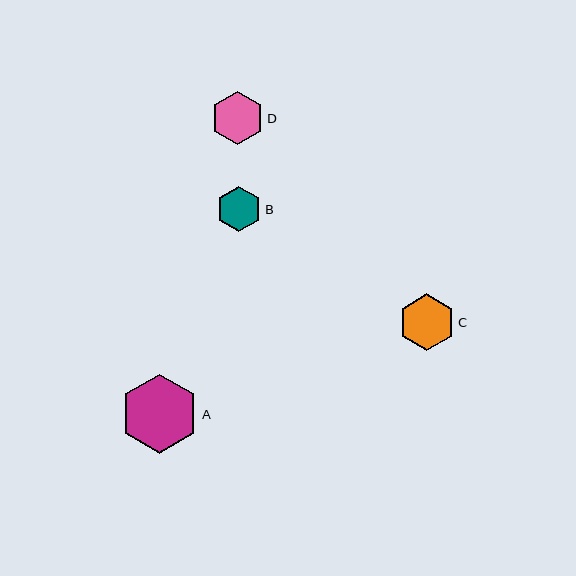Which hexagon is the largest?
Hexagon A is the largest with a size of approximately 79 pixels.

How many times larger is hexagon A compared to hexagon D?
Hexagon A is approximately 1.5 times the size of hexagon D.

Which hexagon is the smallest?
Hexagon B is the smallest with a size of approximately 46 pixels.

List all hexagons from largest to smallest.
From largest to smallest: A, C, D, B.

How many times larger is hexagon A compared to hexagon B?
Hexagon A is approximately 1.7 times the size of hexagon B.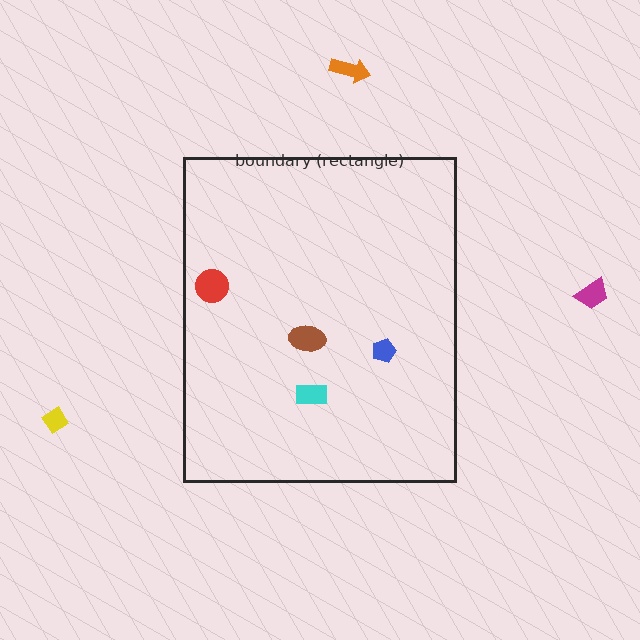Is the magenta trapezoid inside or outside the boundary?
Outside.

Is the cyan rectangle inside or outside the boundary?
Inside.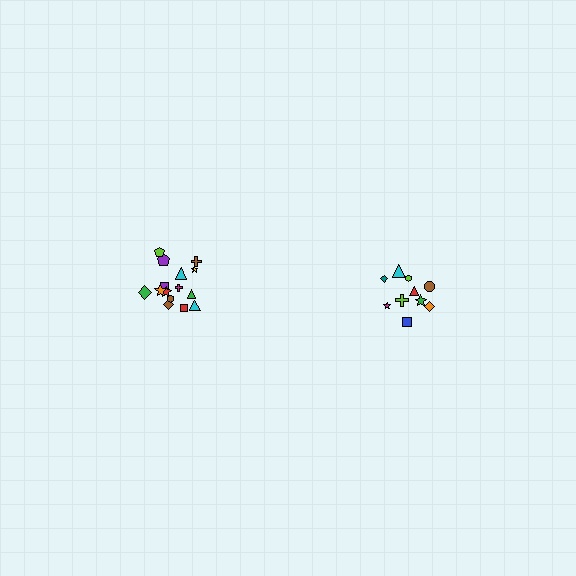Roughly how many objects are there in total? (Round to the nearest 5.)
Roughly 25 objects in total.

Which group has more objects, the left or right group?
The left group.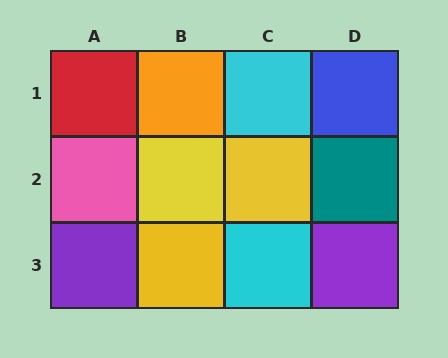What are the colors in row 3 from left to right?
Purple, yellow, cyan, purple.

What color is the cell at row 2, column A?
Pink.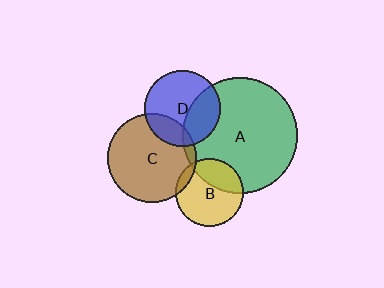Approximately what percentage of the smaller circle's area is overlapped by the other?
Approximately 5%.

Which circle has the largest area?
Circle A (green).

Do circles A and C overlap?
Yes.